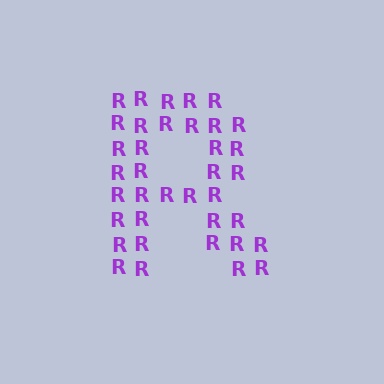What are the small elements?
The small elements are letter R's.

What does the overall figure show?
The overall figure shows the letter R.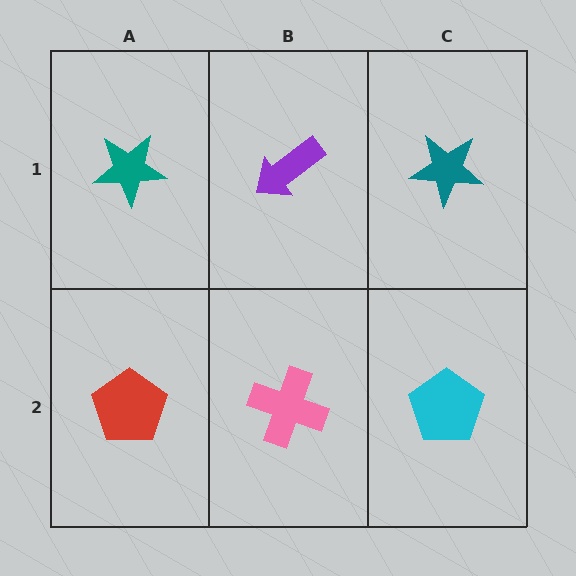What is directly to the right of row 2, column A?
A pink cross.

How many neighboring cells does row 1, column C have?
2.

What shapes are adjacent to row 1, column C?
A cyan pentagon (row 2, column C), a purple arrow (row 1, column B).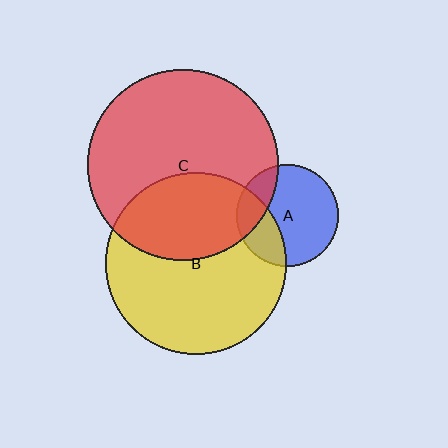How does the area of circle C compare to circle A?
Approximately 3.5 times.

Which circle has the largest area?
Circle C (red).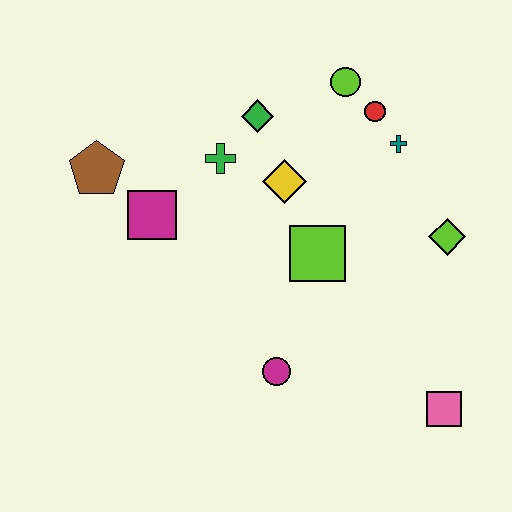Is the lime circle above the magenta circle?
Yes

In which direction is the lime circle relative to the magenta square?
The lime circle is to the right of the magenta square.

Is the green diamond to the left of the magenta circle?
Yes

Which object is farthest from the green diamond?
The pink square is farthest from the green diamond.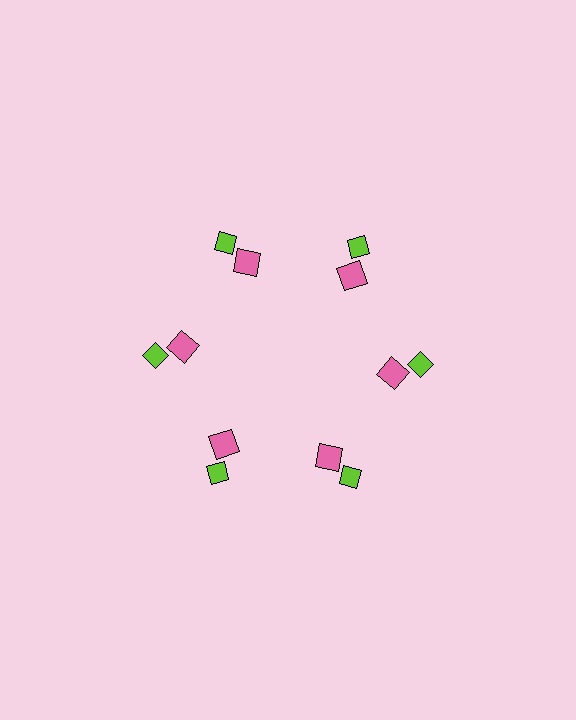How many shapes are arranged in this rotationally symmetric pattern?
There are 12 shapes, arranged in 6 groups of 2.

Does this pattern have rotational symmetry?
Yes, this pattern has 6-fold rotational symmetry. It looks the same after rotating 60 degrees around the center.